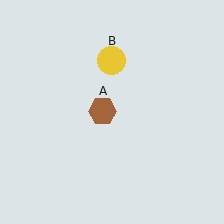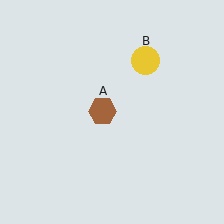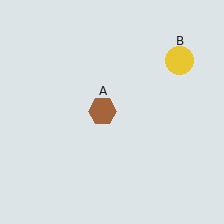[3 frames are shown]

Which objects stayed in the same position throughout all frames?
Brown hexagon (object A) remained stationary.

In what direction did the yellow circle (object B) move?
The yellow circle (object B) moved right.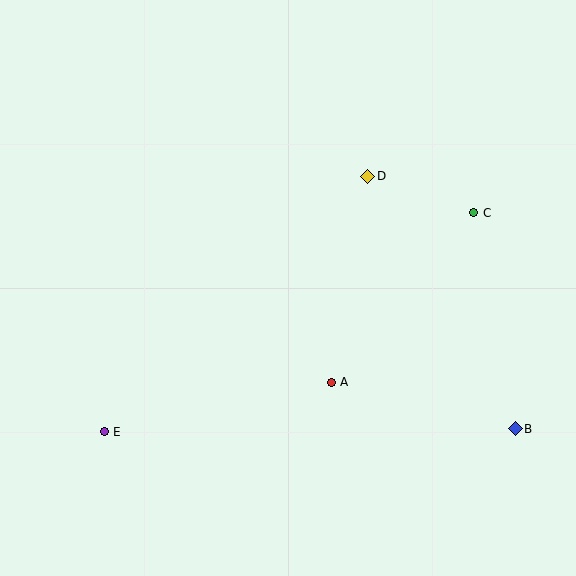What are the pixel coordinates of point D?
Point D is at (368, 176).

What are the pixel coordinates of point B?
Point B is at (515, 429).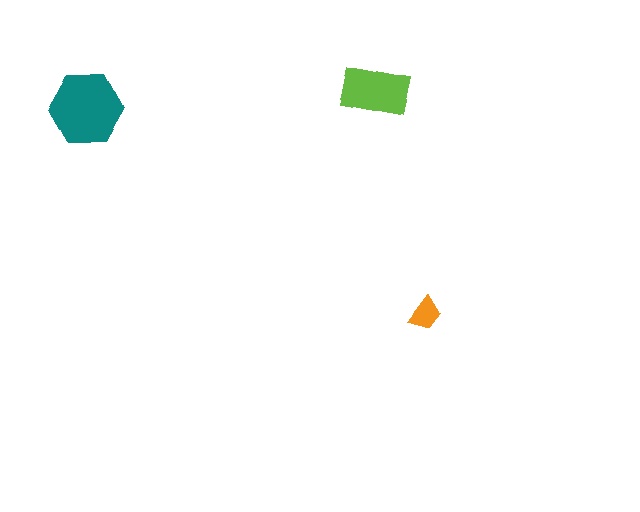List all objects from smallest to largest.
The orange trapezoid, the lime rectangle, the teal hexagon.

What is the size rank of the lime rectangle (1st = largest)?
2nd.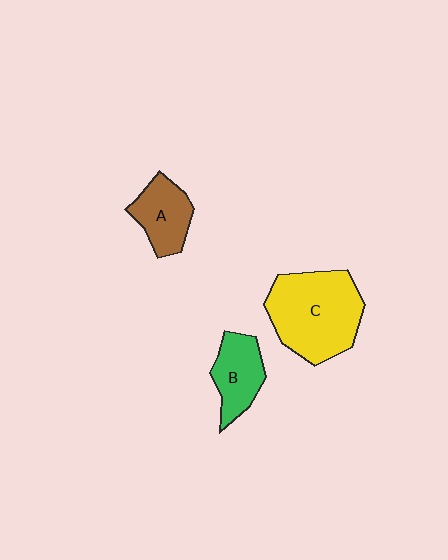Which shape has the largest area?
Shape C (yellow).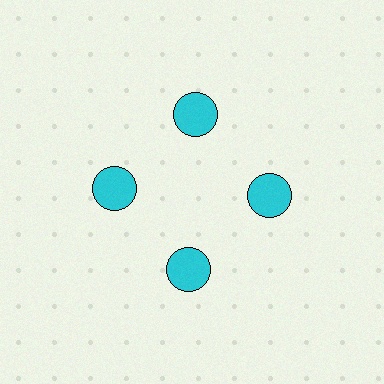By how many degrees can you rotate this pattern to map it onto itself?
The pattern maps onto itself every 90 degrees of rotation.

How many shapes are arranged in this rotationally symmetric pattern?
There are 4 shapes, arranged in 4 groups of 1.